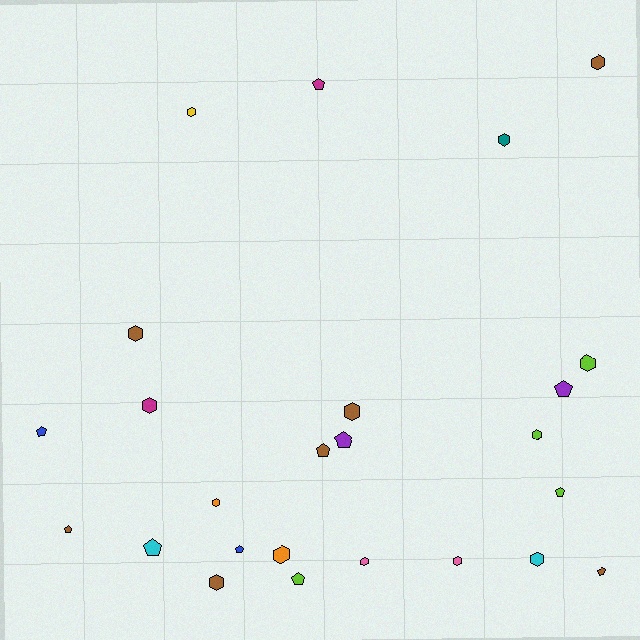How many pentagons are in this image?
There are 11 pentagons.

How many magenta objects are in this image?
There are 2 magenta objects.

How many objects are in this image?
There are 25 objects.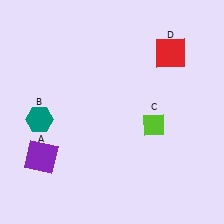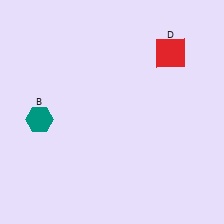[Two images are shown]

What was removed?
The purple square (A), the lime diamond (C) were removed in Image 2.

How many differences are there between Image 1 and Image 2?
There are 2 differences between the two images.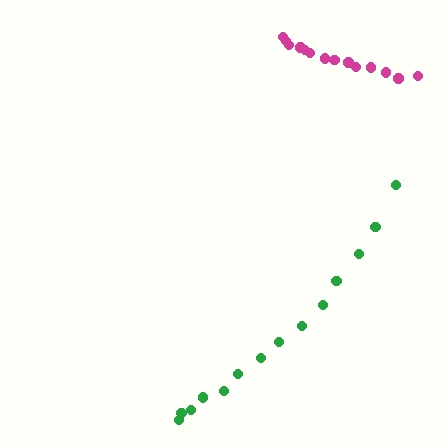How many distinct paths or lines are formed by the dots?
There are 2 distinct paths.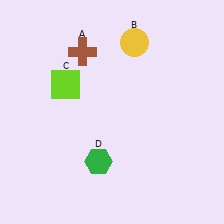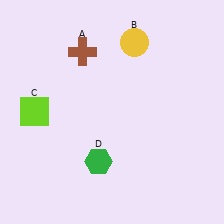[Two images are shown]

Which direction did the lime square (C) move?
The lime square (C) moved left.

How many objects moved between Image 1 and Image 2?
1 object moved between the two images.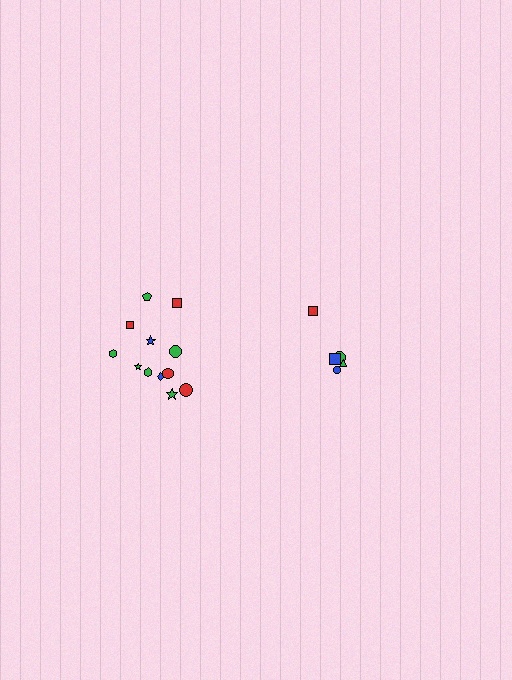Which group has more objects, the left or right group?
The left group.